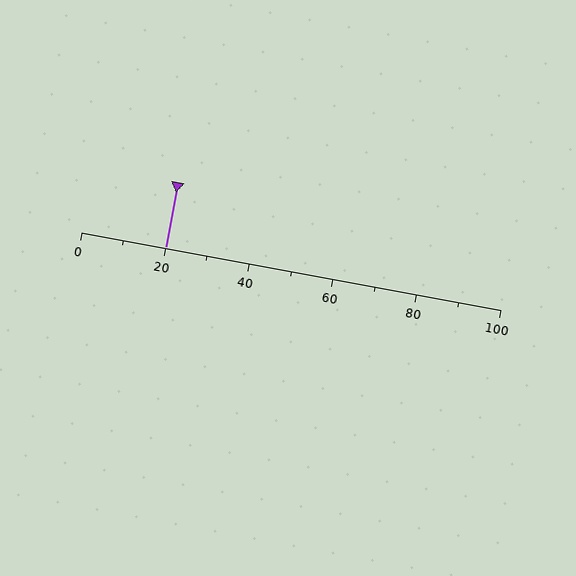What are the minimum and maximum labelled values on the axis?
The axis runs from 0 to 100.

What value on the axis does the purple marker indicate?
The marker indicates approximately 20.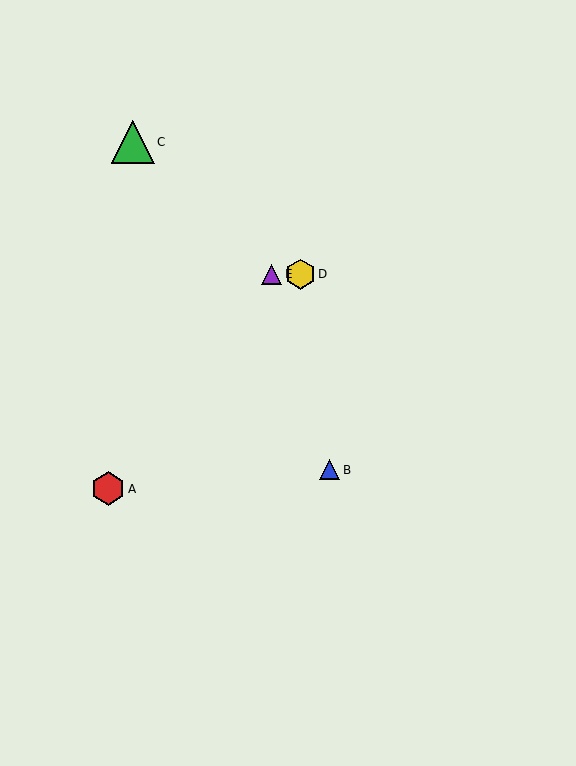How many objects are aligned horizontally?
2 objects (D, E) are aligned horizontally.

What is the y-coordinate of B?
Object B is at y≈470.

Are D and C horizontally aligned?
No, D is at y≈274 and C is at y≈142.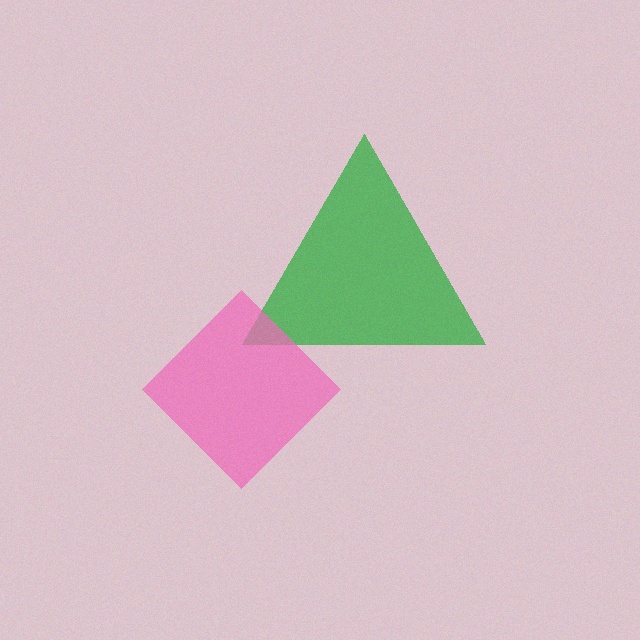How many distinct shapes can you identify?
There are 2 distinct shapes: a green triangle, a pink diamond.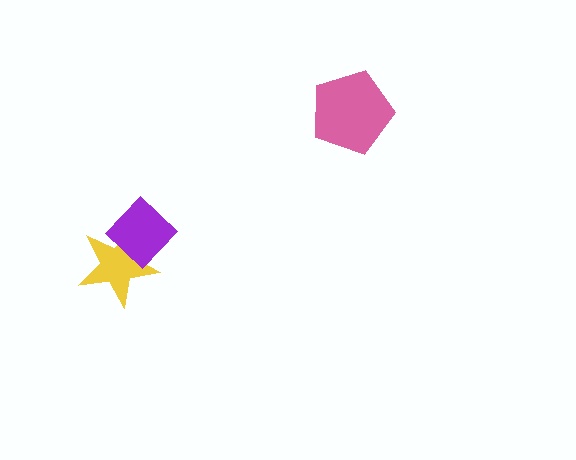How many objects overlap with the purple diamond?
1 object overlaps with the purple diamond.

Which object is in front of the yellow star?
The purple diamond is in front of the yellow star.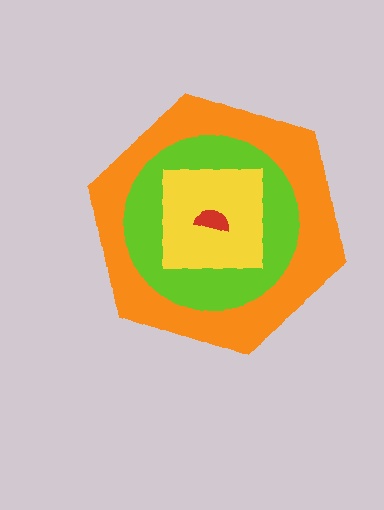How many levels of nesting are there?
4.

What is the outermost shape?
The orange hexagon.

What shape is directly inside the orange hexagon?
The lime circle.